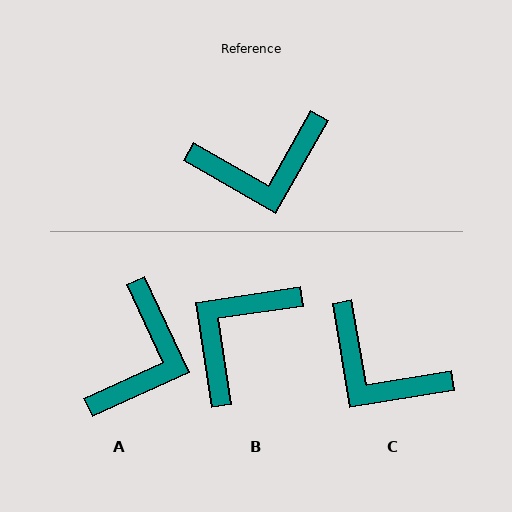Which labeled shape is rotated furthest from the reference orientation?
B, about 142 degrees away.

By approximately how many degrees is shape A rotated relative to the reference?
Approximately 54 degrees counter-clockwise.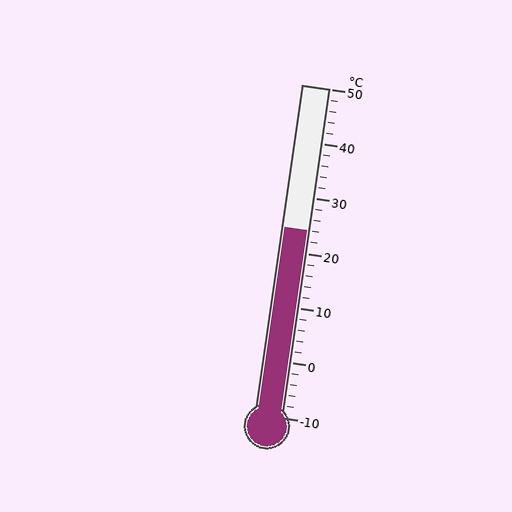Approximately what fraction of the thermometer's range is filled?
The thermometer is filled to approximately 55% of its range.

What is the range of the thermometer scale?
The thermometer scale ranges from -10°C to 50°C.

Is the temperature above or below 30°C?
The temperature is below 30°C.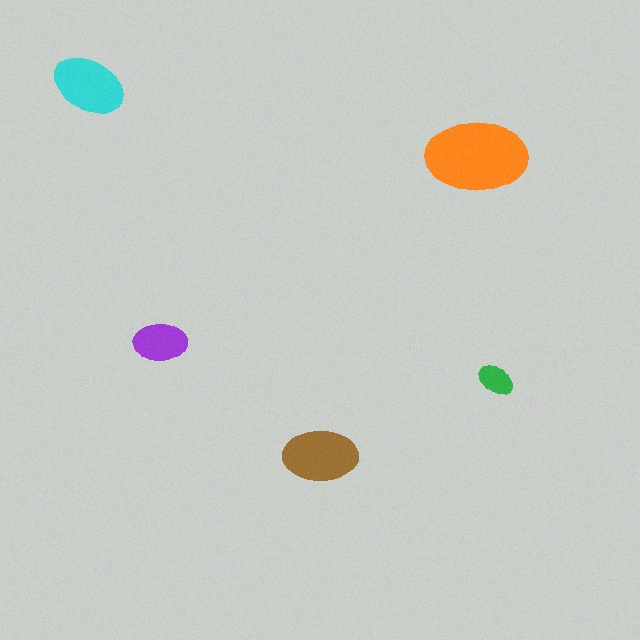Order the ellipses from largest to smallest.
the orange one, the brown one, the cyan one, the purple one, the green one.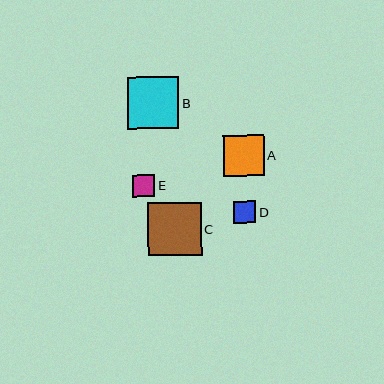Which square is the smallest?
Square E is the smallest with a size of approximately 22 pixels.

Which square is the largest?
Square C is the largest with a size of approximately 53 pixels.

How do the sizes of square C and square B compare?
Square C and square B are approximately the same size.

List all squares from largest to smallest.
From largest to smallest: C, B, A, D, E.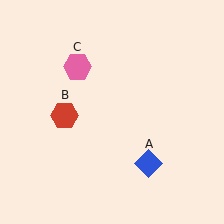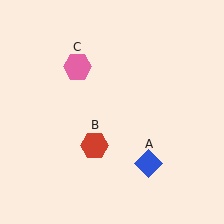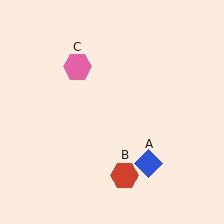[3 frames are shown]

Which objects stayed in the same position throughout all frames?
Blue diamond (object A) and pink hexagon (object C) remained stationary.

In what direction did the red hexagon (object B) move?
The red hexagon (object B) moved down and to the right.